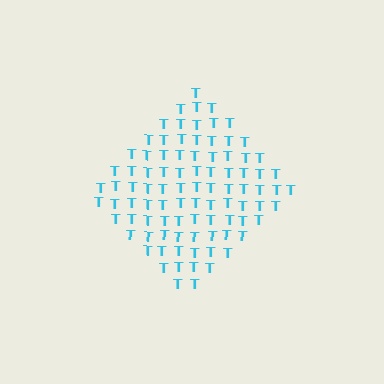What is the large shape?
The large shape is a diamond.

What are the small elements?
The small elements are letter T's.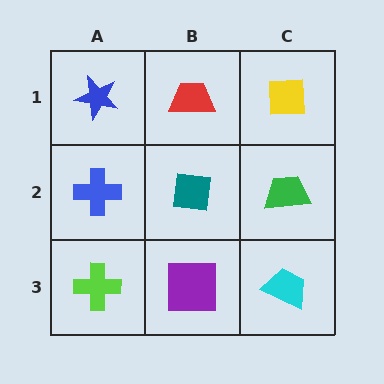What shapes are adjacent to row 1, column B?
A teal square (row 2, column B), a blue star (row 1, column A), a yellow square (row 1, column C).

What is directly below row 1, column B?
A teal square.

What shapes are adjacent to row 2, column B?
A red trapezoid (row 1, column B), a purple square (row 3, column B), a blue cross (row 2, column A), a green trapezoid (row 2, column C).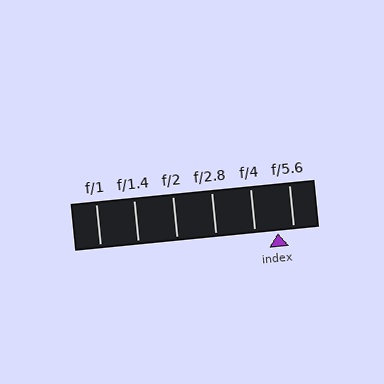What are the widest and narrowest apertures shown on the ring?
The widest aperture shown is f/1 and the narrowest is f/5.6.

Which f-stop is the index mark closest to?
The index mark is closest to f/5.6.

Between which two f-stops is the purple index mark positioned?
The index mark is between f/4 and f/5.6.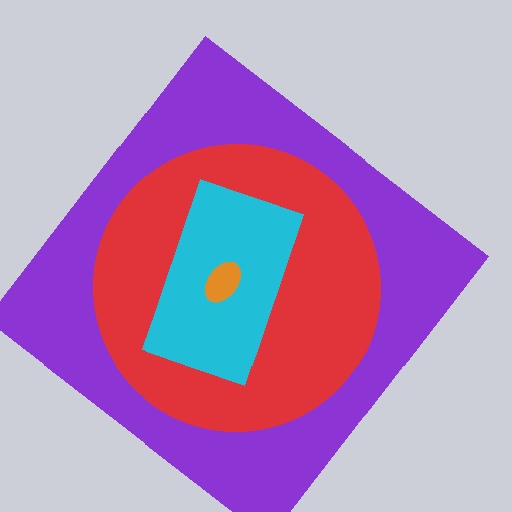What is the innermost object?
The orange ellipse.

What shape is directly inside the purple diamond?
The red circle.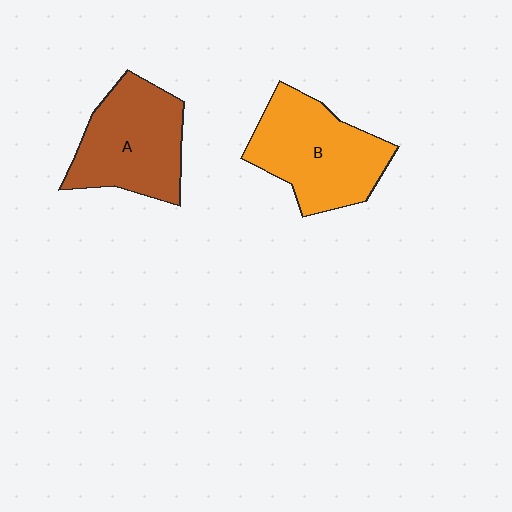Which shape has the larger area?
Shape B (orange).